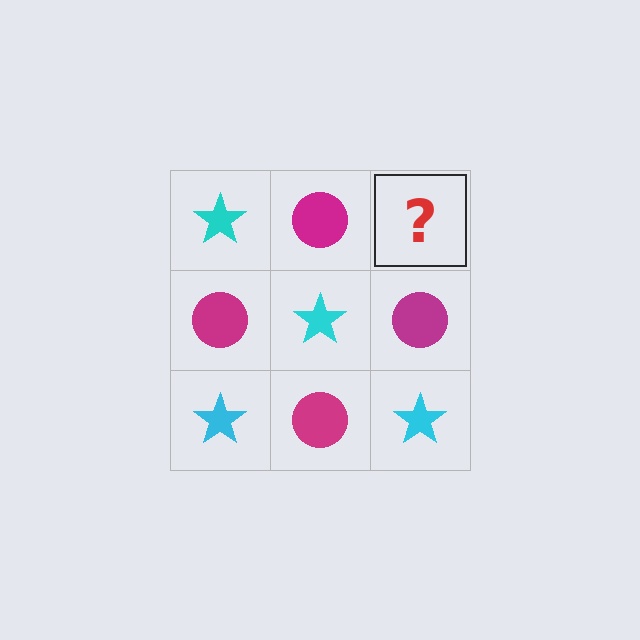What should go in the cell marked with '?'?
The missing cell should contain a cyan star.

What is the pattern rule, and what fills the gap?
The rule is that it alternates cyan star and magenta circle in a checkerboard pattern. The gap should be filled with a cyan star.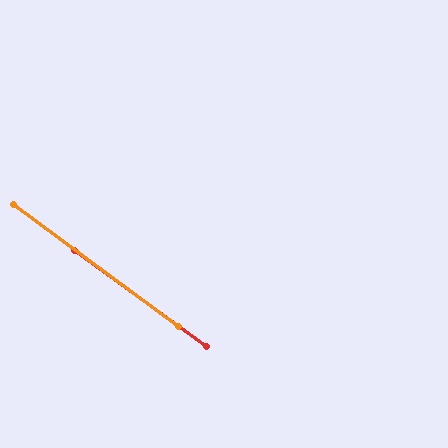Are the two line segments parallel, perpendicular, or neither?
Parallel — their directions differ by only 0.5°.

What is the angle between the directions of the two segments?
Approximately 0 degrees.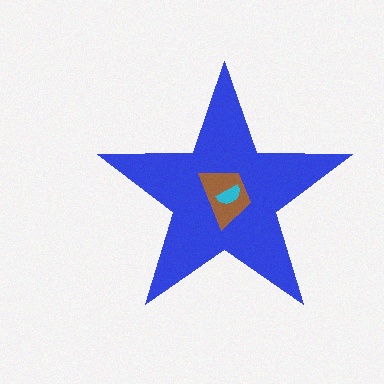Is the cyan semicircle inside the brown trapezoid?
Yes.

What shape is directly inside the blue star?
The brown trapezoid.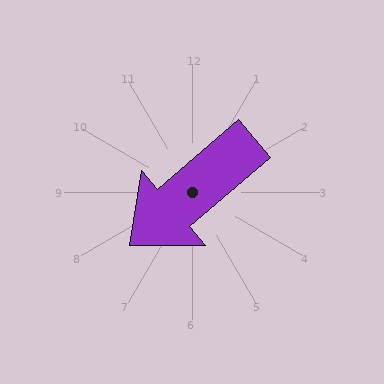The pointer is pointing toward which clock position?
Roughly 8 o'clock.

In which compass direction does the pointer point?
Southwest.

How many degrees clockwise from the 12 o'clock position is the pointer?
Approximately 230 degrees.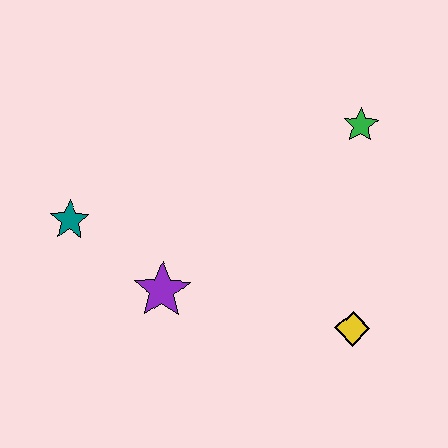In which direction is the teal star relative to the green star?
The teal star is to the left of the green star.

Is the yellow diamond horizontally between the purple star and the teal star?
No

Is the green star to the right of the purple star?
Yes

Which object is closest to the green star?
The yellow diamond is closest to the green star.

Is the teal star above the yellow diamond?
Yes